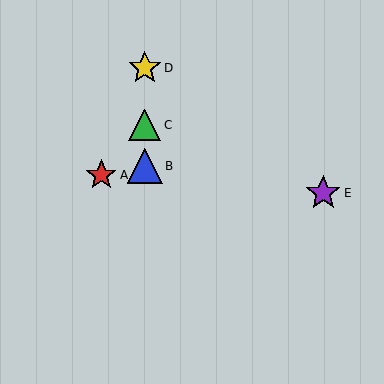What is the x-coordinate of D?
Object D is at x≈145.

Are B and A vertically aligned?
No, B is at x≈145 and A is at x≈101.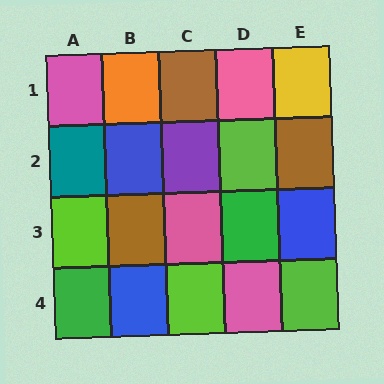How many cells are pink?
4 cells are pink.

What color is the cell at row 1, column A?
Pink.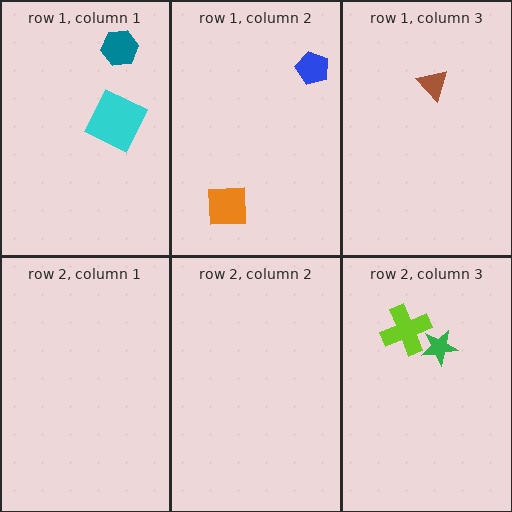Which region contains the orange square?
The row 1, column 2 region.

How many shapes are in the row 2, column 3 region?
2.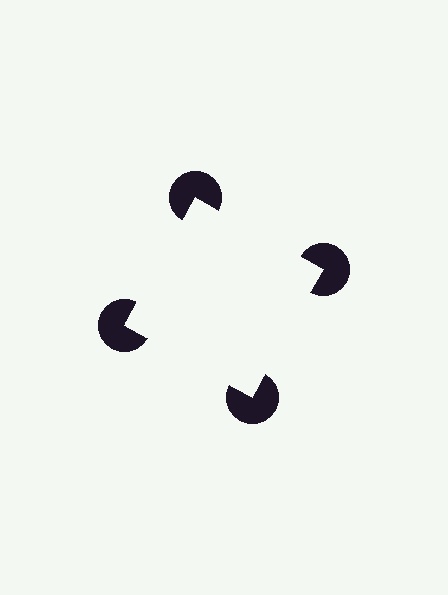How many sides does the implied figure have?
4 sides.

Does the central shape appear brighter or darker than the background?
It typically appears slightly brighter than the background, even though no actual brightness change is drawn.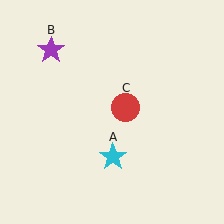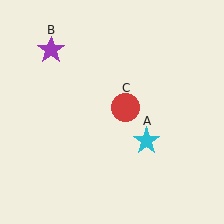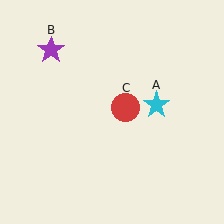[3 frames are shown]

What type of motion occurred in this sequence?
The cyan star (object A) rotated counterclockwise around the center of the scene.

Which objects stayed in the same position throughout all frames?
Purple star (object B) and red circle (object C) remained stationary.